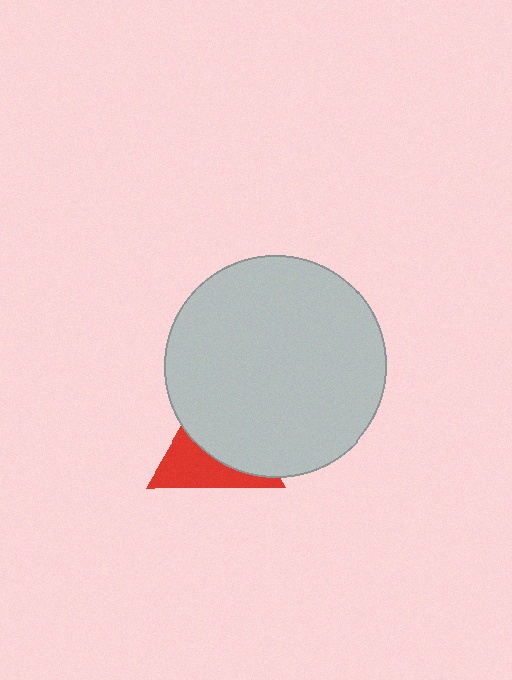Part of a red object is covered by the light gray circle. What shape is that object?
It is a triangle.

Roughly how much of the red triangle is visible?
A small part of it is visible (roughly 42%).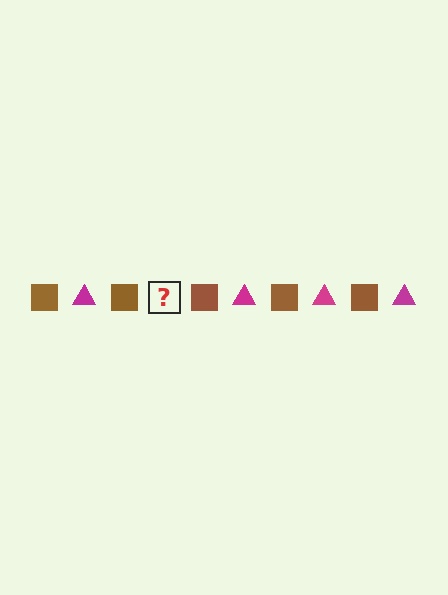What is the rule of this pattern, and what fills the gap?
The rule is that the pattern alternates between brown square and magenta triangle. The gap should be filled with a magenta triangle.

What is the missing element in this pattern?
The missing element is a magenta triangle.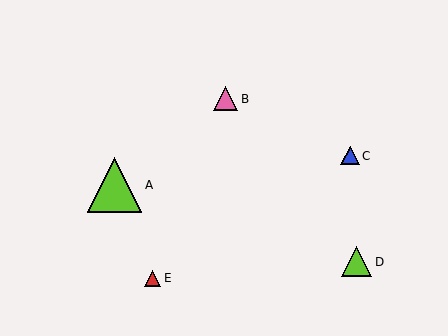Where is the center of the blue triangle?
The center of the blue triangle is at (350, 156).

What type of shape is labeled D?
Shape D is a lime triangle.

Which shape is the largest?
The lime triangle (labeled A) is the largest.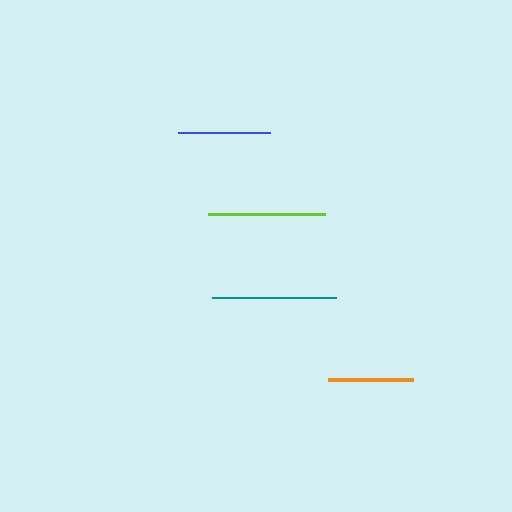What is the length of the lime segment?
The lime segment is approximately 118 pixels long.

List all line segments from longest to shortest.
From longest to shortest: teal, lime, blue, orange.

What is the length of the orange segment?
The orange segment is approximately 85 pixels long.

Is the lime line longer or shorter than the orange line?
The lime line is longer than the orange line.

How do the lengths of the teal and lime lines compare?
The teal and lime lines are approximately the same length.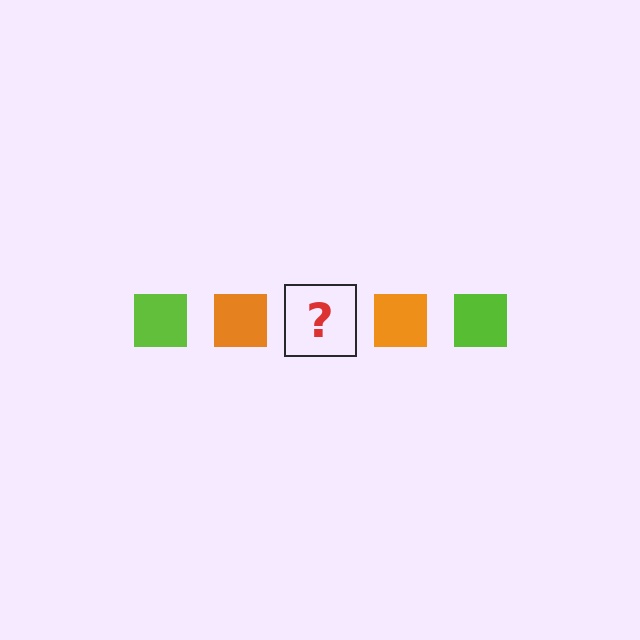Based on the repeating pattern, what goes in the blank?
The blank should be a lime square.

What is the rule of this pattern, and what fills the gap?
The rule is that the pattern cycles through lime, orange squares. The gap should be filled with a lime square.